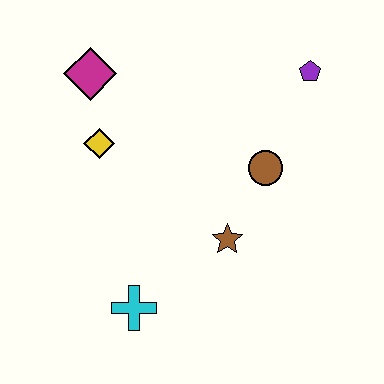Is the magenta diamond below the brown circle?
No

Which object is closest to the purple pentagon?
The brown circle is closest to the purple pentagon.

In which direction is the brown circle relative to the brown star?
The brown circle is above the brown star.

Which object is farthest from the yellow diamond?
The purple pentagon is farthest from the yellow diamond.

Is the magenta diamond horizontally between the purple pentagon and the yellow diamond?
No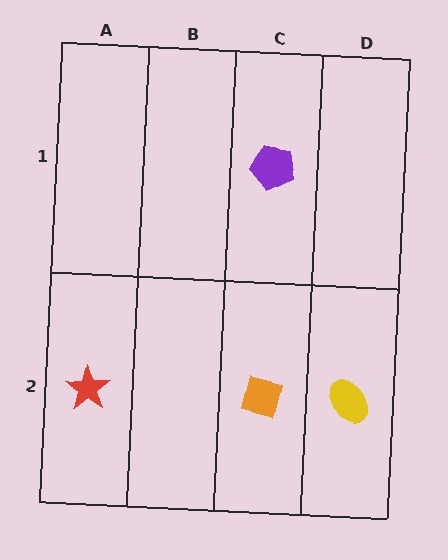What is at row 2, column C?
An orange square.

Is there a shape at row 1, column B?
No, that cell is empty.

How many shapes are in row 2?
3 shapes.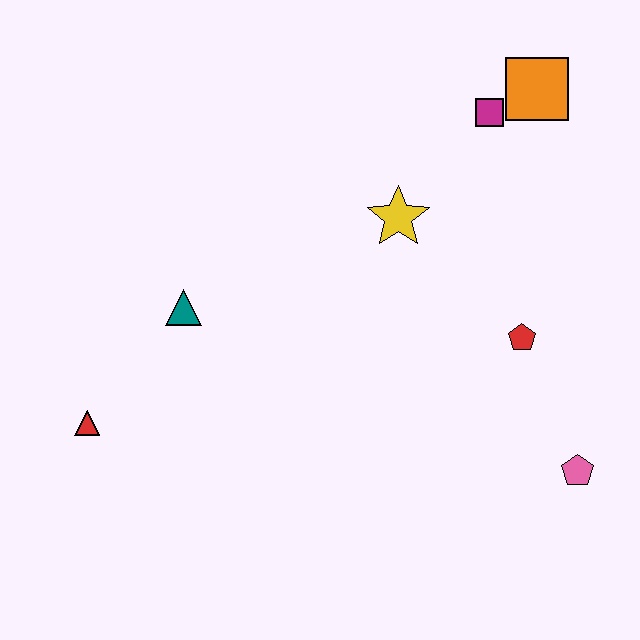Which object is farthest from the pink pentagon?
The red triangle is farthest from the pink pentagon.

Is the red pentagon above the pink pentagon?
Yes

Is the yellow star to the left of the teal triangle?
No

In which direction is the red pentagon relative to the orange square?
The red pentagon is below the orange square.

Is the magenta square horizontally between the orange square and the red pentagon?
No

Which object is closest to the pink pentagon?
The red pentagon is closest to the pink pentagon.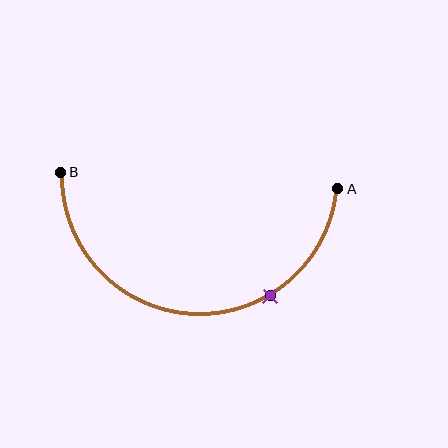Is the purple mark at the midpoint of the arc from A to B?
No. The purple mark lies on the arc but is closer to endpoint A. The arc midpoint would be at the point on the curve equidistant along the arc from both A and B.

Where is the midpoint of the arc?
The arc midpoint is the point on the curve farthest from the straight line joining A and B. It sits below that line.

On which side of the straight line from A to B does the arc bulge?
The arc bulges below the straight line connecting A and B.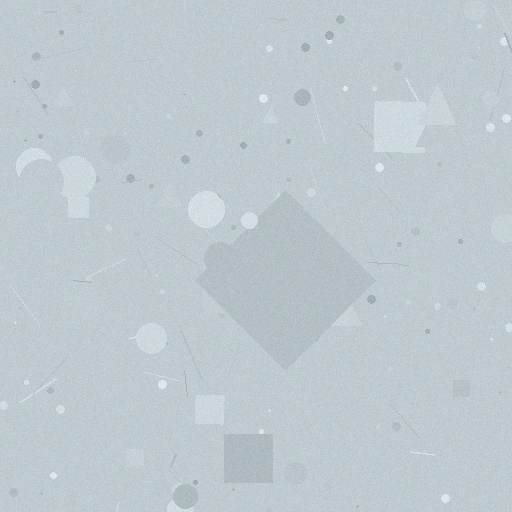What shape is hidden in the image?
A diamond is hidden in the image.